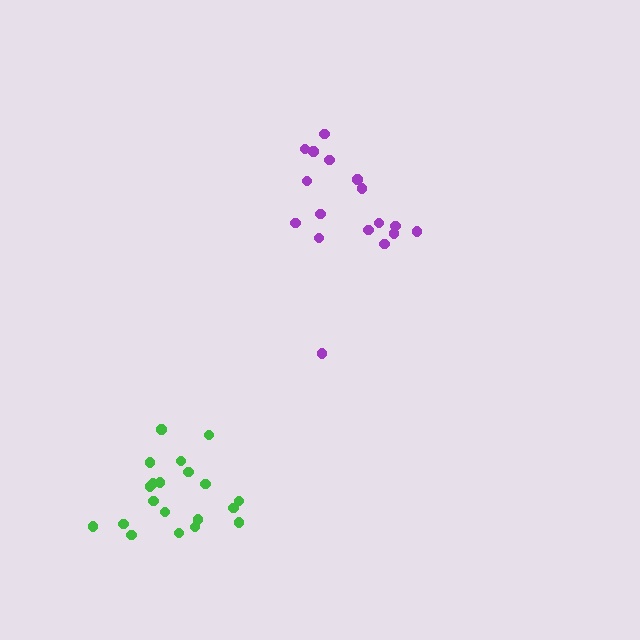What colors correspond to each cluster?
The clusters are colored: green, purple.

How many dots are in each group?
Group 1: 20 dots, Group 2: 17 dots (37 total).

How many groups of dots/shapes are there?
There are 2 groups.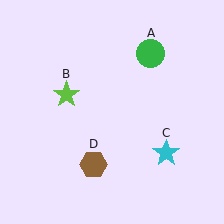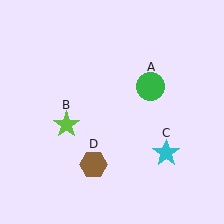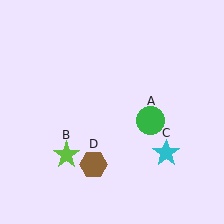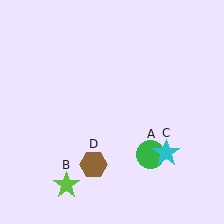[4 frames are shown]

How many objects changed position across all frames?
2 objects changed position: green circle (object A), lime star (object B).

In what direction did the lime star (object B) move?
The lime star (object B) moved down.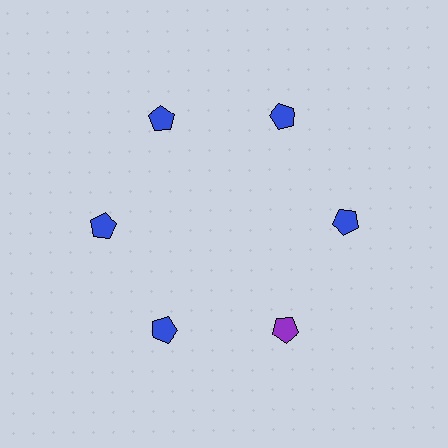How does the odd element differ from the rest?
It has a different color: purple instead of blue.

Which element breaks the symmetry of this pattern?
The purple pentagon at roughly the 5 o'clock position breaks the symmetry. All other shapes are blue pentagons.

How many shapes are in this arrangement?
There are 6 shapes arranged in a ring pattern.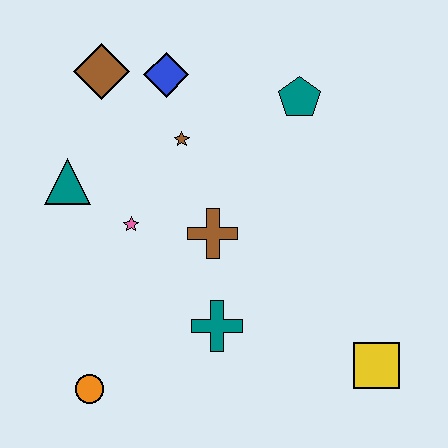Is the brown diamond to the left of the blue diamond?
Yes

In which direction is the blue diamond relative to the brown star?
The blue diamond is above the brown star.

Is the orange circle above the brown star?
No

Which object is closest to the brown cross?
The pink star is closest to the brown cross.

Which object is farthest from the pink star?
The yellow square is farthest from the pink star.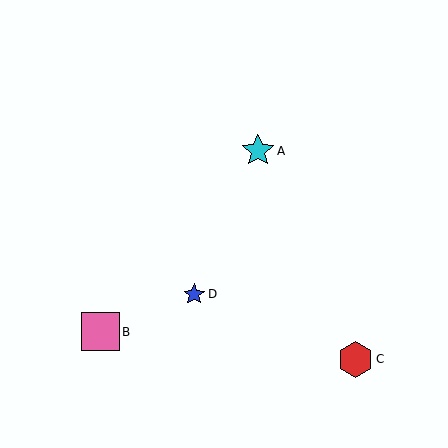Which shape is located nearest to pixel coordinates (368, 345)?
The red hexagon (labeled C) at (355, 359) is nearest to that location.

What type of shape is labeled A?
Shape A is a cyan star.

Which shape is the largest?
The pink square (labeled B) is the largest.